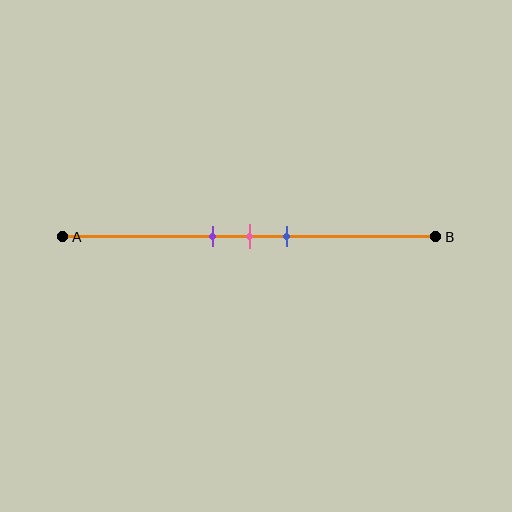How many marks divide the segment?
There are 3 marks dividing the segment.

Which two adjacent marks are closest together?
The purple and pink marks are the closest adjacent pair.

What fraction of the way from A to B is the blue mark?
The blue mark is approximately 60% (0.6) of the way from A to B.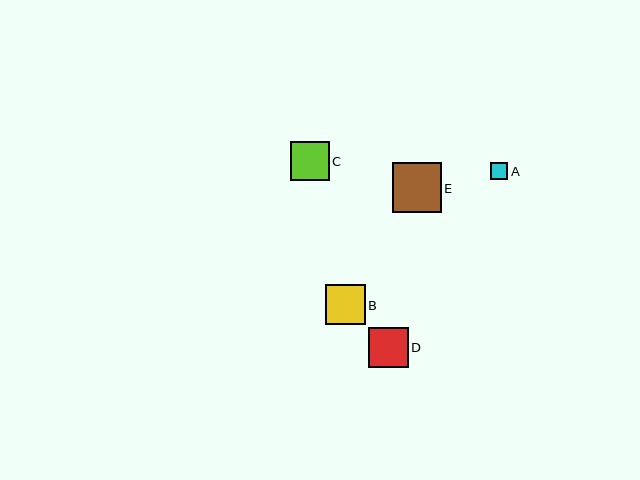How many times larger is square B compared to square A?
Square B is approximately 2.4 times the size of square A.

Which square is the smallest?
Square A is the smallest with a size of approximately 17 pixels.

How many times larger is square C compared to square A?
Square C is approximately 2.3 times the size of square A.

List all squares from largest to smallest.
From largest to smallest: E, B, D, C, A.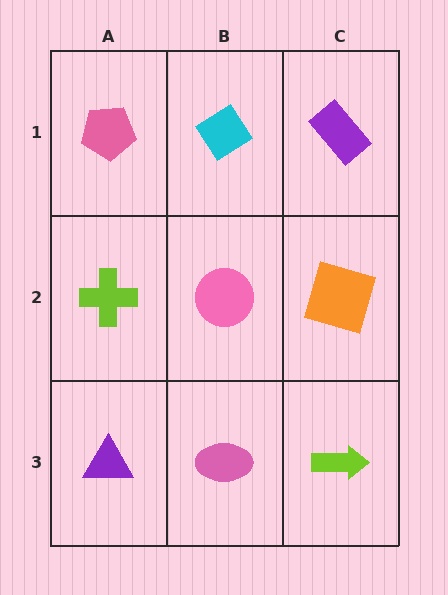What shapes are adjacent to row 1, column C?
An orange square (row 2, column C), a cyan diamond (row 1, column B).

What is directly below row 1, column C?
An orange square.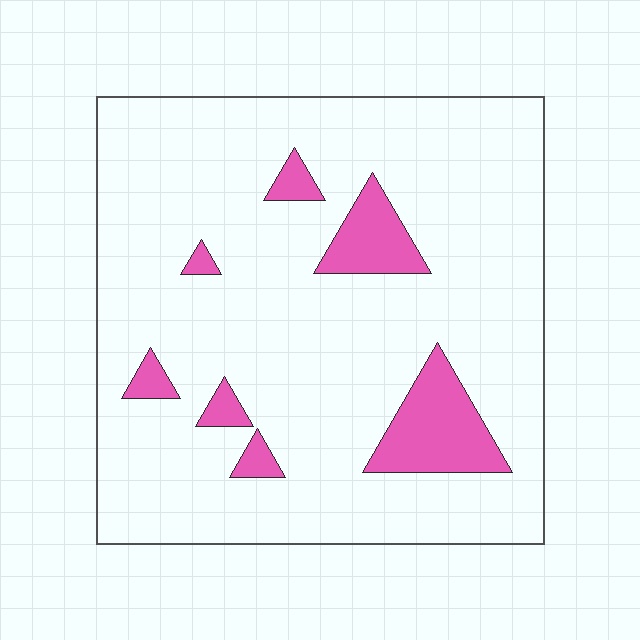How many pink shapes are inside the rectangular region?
7.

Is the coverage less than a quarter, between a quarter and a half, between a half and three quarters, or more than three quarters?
Less than a quarter.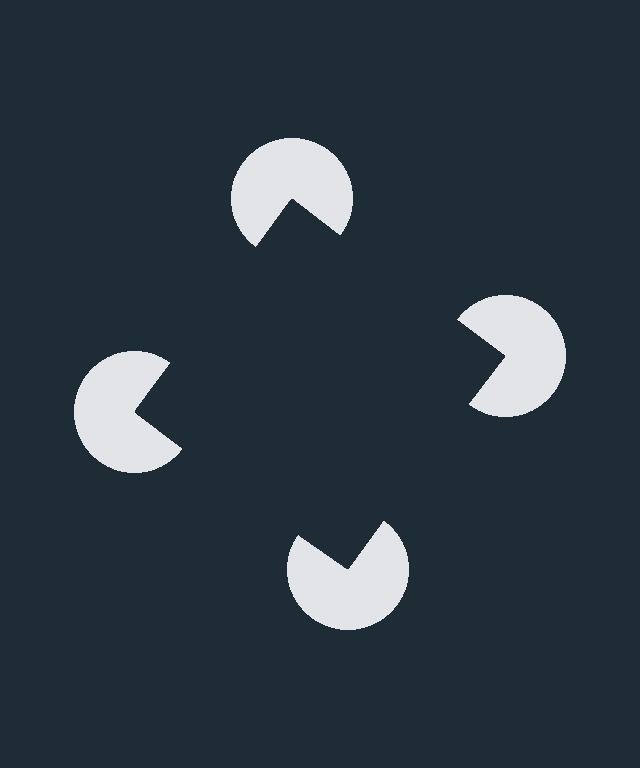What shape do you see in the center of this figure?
An illusory square — its edges are inferred from the aligned wedge cuts in the pac-man discs, not physically drawn.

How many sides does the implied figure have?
4 sides.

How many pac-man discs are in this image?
There are 4 — one at each vertex of the illusory square.